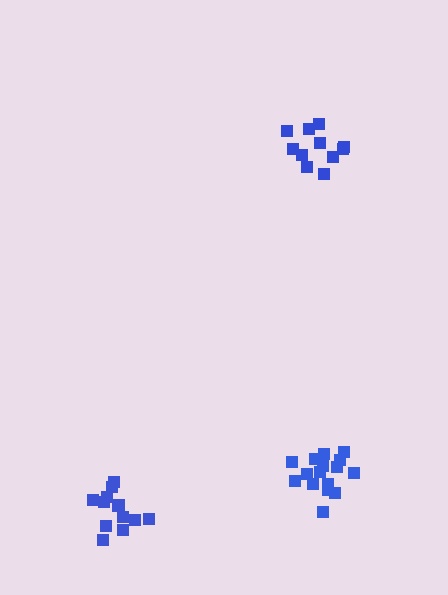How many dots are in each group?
Group 1: 11 dots, Group 2: 16 dots, Group 3: 13 dots (40 total).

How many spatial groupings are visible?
There are 3 spatial groupings.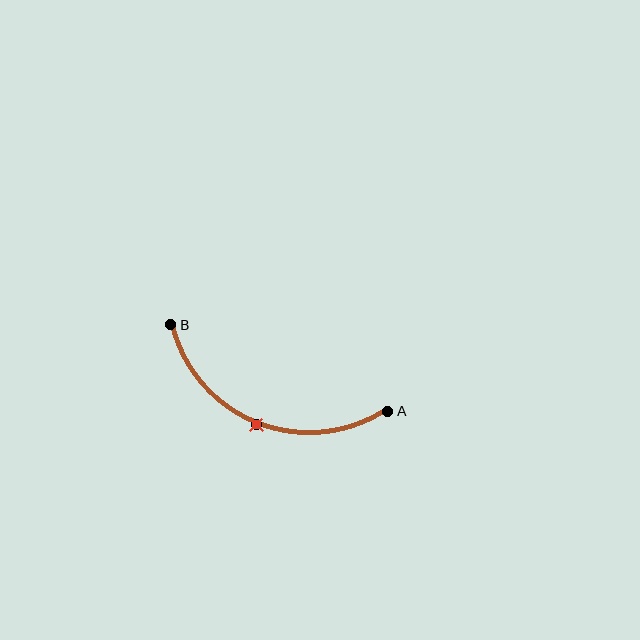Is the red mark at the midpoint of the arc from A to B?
Yes. The red mark lies on the arc at equal arc-length from both A and B — it is the arc midpoint.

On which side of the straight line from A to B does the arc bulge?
The arc bulges below the straight line connecting A and B.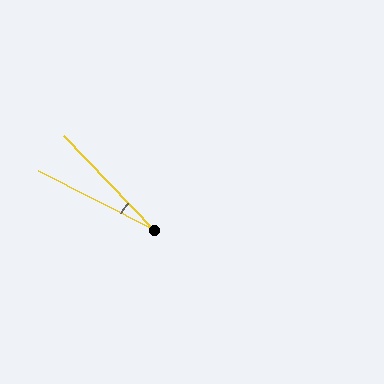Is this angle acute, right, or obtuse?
It is acute.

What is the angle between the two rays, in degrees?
Approximately 19 degrees.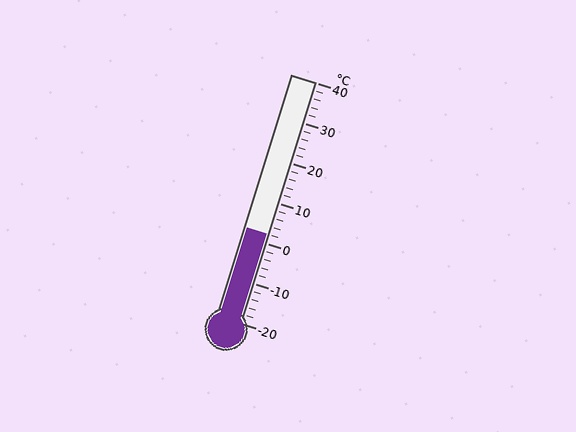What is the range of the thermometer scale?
The thermometer scale ranges from -20°C to 40°C.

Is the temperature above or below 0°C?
The temperature is above 0°C.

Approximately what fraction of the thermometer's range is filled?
The thermometer is filled to approximately 35% of its range.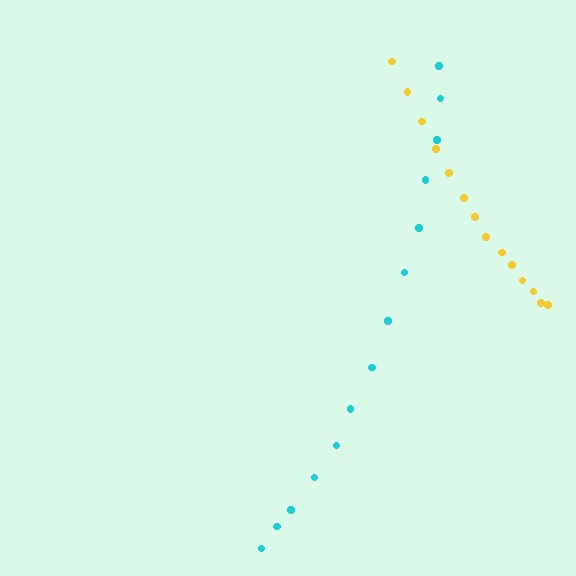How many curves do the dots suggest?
There are 2 distinct paths.